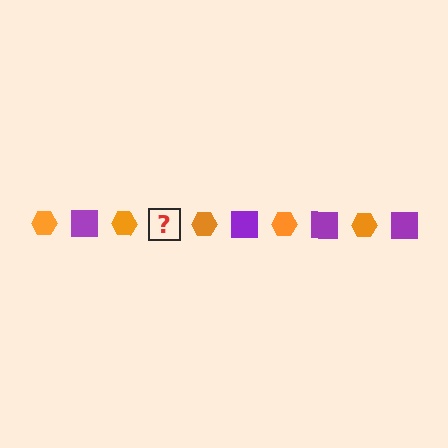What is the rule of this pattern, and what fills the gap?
The rule is that the pattern alternates between orange hexagon and purple square. The gap should be filled with a purple square.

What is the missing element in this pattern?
The missing element is a purple square.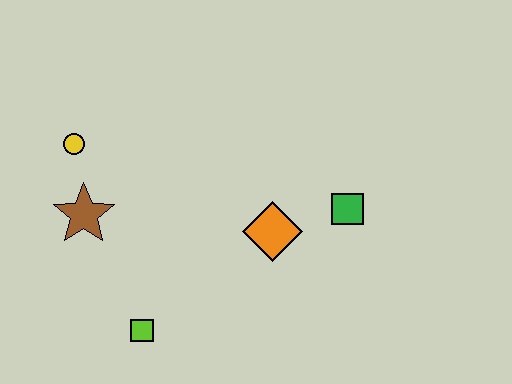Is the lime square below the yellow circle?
Yes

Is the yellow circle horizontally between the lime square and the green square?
No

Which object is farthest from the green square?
The yellow circle is farthest from the green square.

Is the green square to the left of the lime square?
No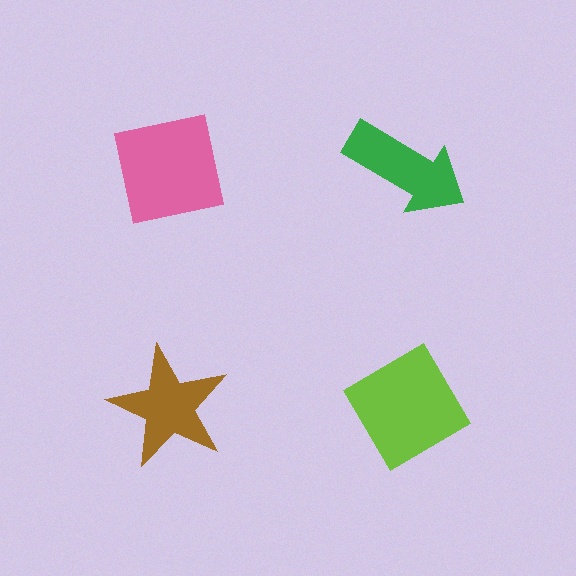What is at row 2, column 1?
A brown star.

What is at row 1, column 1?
A pink square.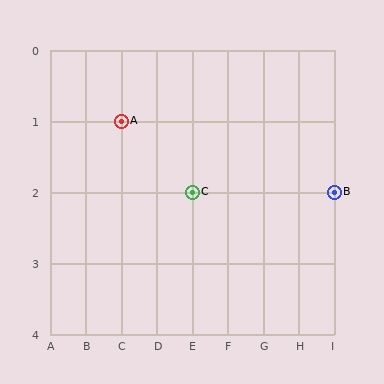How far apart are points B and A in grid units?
Points B and A are 6 columns and 1 row apart (about 6.1 grid units diagonally).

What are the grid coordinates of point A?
Point A is at grid coordinates (C, 1).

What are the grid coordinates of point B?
Point B is at grid coordinates (I, 2).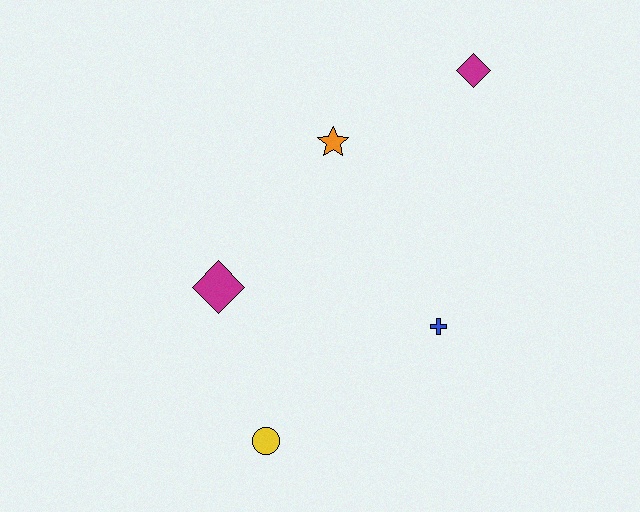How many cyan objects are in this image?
There are no cyan objects.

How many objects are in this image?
There are 5 objects.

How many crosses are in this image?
There is 1 cross.